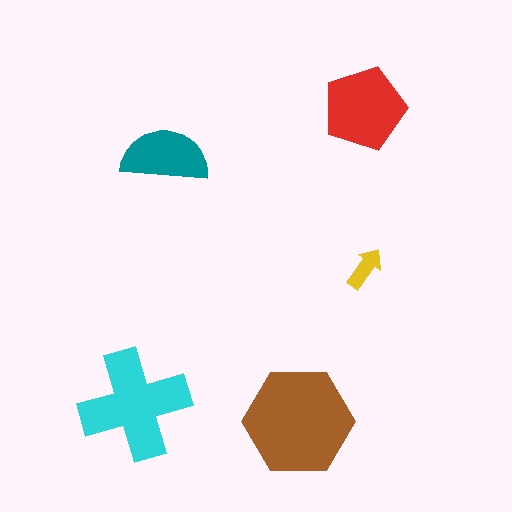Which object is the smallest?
The yellow arrow.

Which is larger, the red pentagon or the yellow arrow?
The red pentagon.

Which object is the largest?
The brown hexagon.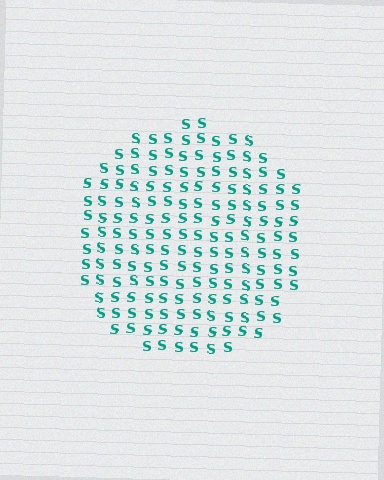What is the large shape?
The large shape is a circle.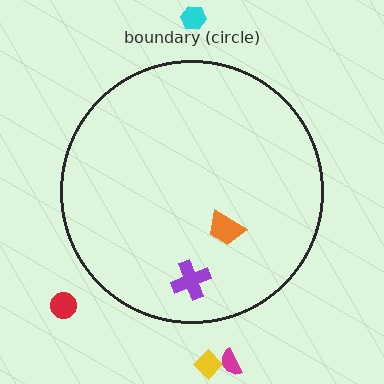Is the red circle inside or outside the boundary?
Outside.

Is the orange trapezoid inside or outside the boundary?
Inside.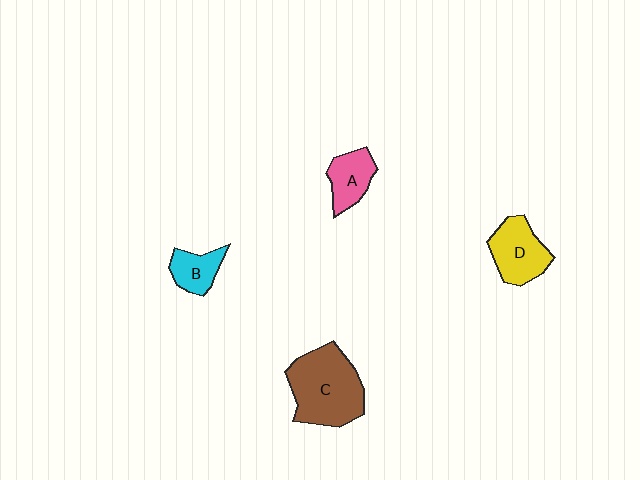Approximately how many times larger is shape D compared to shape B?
Approximately 1.6 times.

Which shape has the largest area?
Shape C (brown).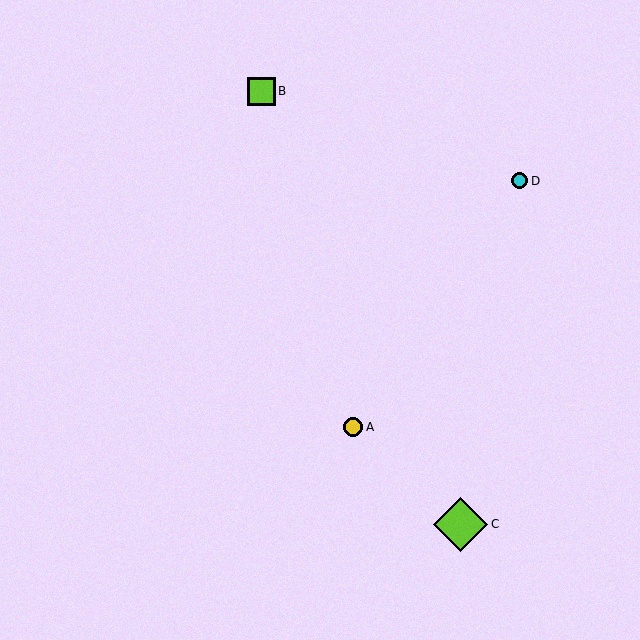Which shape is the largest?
The lime diamond (labeled C) is the largest.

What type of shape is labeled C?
Shape C is a lime diamond.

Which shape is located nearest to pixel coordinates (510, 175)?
The cyan circle (labeled D) at (519, 181) is nearest to that location.